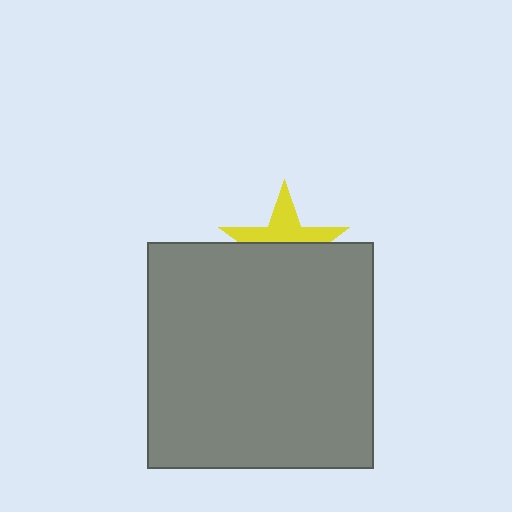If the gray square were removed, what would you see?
You would see the complete yellow star.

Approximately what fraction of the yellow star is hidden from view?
Roughly 57% of the yellow star is hidden behind the gray square.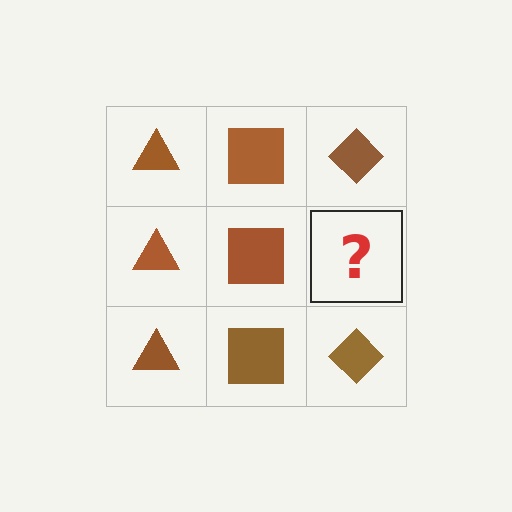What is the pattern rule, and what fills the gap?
The rule is that each column has a consistent shape. The gap should be filled with a brown diamond.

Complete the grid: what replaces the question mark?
The question mark should be replaced with a brown diamond.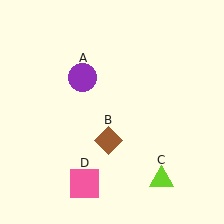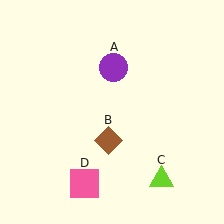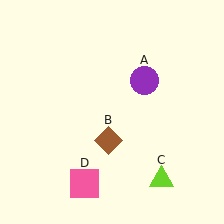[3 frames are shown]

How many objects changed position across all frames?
1 object changed position: purple circle (object A).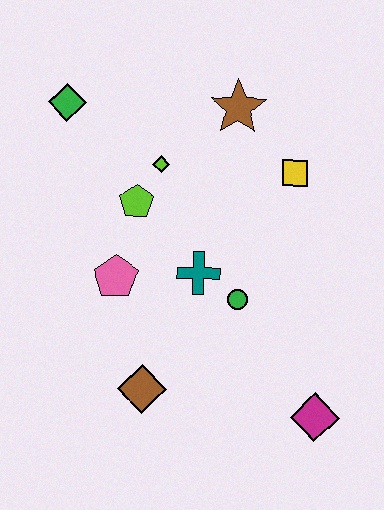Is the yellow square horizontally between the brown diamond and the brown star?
No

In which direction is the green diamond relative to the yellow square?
The green diamond is to the left of the yellow square.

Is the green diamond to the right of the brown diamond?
No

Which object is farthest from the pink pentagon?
The magenta diamond is farthest from the pink pentagon.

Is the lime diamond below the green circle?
No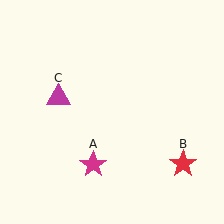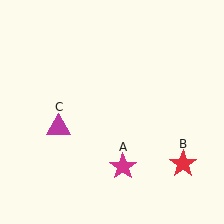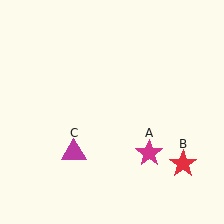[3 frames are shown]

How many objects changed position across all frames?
2 objects changed position: magenta star (object A), magenta triangle (object C).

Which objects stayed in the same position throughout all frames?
Red star (object B) remained stationary.